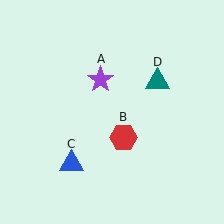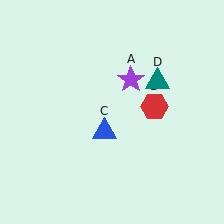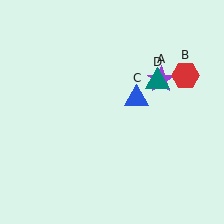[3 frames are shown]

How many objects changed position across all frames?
3 objects changed position: purple star (object A), red hexagon (object B), blue triangle (object C).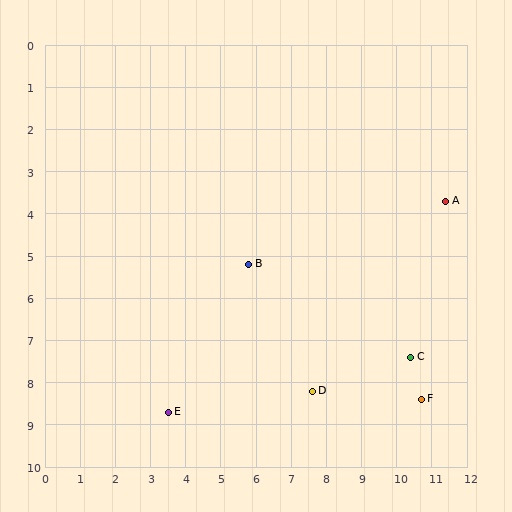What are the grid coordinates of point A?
Point A is at approximately (11.4, 3.7).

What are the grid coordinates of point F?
Point F is at approximately (10.7, 8.4).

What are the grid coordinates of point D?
Point D is at approximately (7.6, 8.2).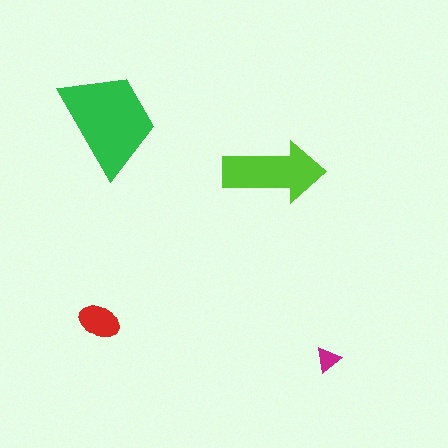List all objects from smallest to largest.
The magenta triangle, the red ellipse, the lime arrow, the green trapezoid.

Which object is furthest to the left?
The red ellipse is leftmost.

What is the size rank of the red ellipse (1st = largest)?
3rd.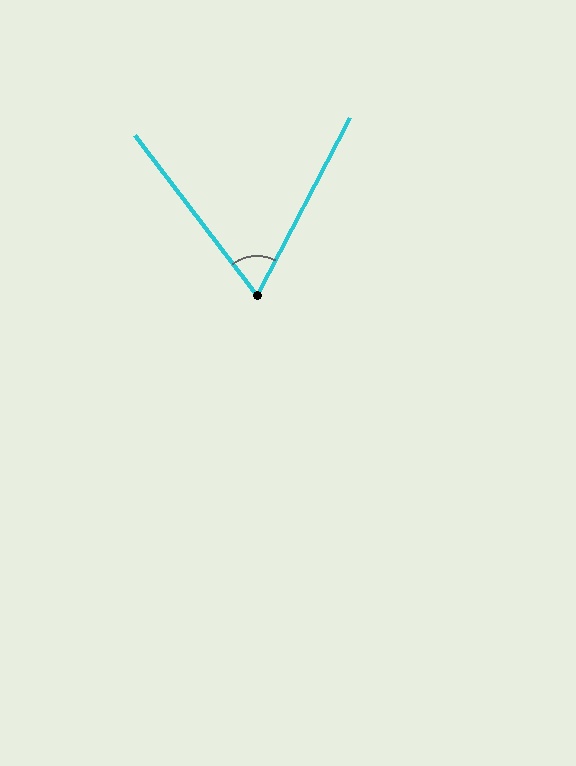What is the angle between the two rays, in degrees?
Approximately 65 degrees.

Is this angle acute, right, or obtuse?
It is acute.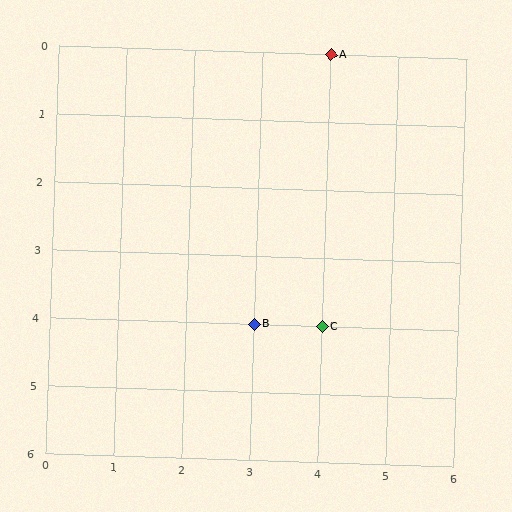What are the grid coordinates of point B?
Point B is at grid coordinates (3, 4).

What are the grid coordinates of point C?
Point C is at grid coordinates (4, 4).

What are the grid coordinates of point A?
Point A is at grid coordinates (4, 0).